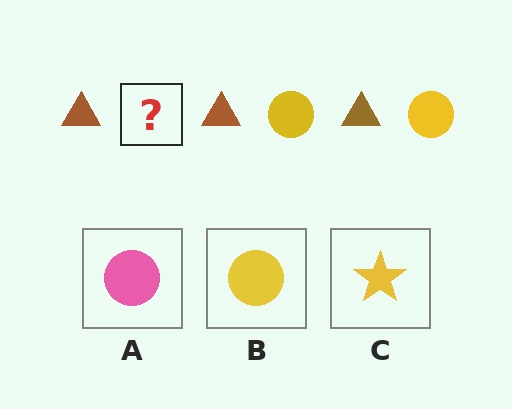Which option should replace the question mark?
Option B.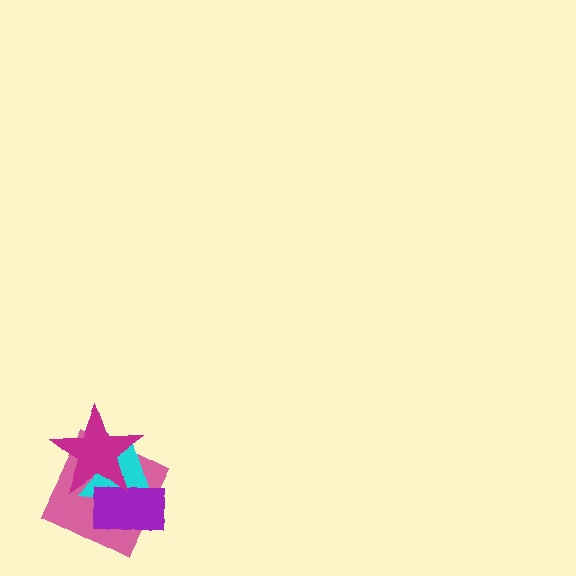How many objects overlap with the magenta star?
3 objects overlap with the magenta star.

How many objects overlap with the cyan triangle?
3 objects overlap with the cyan triangle.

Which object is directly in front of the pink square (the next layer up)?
The cyan triangle is directly in front of the pink square.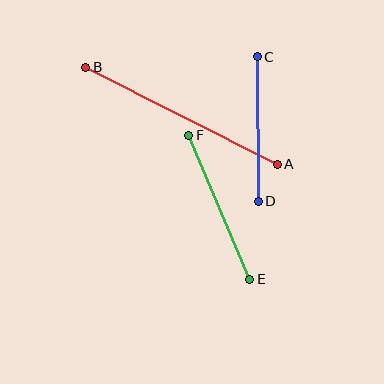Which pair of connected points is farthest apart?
Points A and B are farthest apart.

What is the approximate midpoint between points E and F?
The midpoint is at approximately (219, 207) pixels.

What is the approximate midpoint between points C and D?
The midpoint is at approximately (258, 129) pixels.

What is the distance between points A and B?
The distance is approximately 215 pixels.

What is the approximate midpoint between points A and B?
The midpoint is at approximately (181, 116) pixels.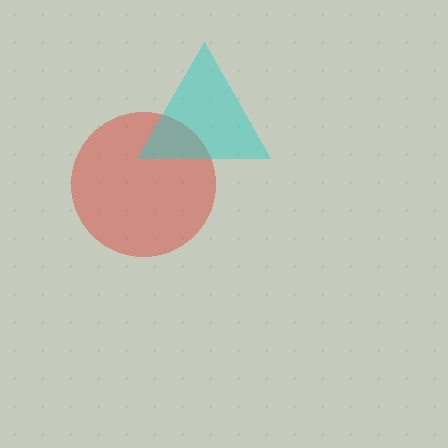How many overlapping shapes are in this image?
There are 2 overlapping shapes in the image.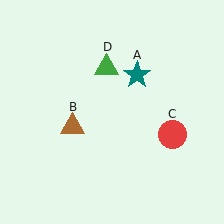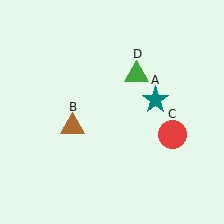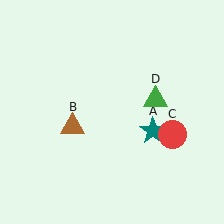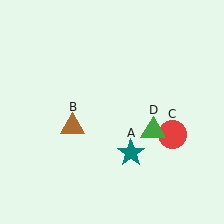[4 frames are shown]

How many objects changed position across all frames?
2 objects changed position: teal star (object A), green triangle (object D).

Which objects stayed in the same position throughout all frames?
Brown triangle (object B) and red circle (object C) remained stationary.